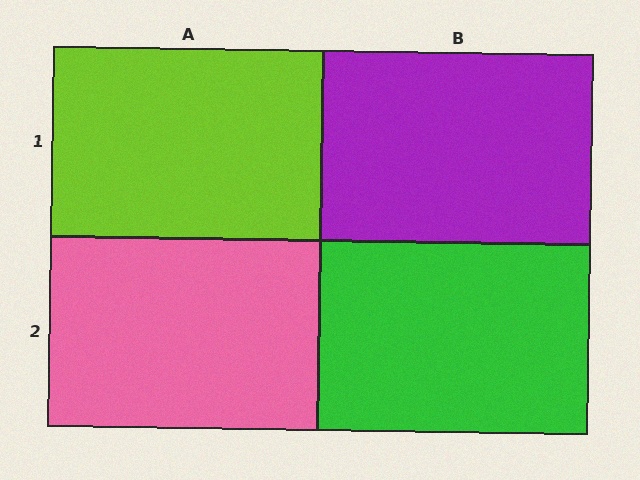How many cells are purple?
1 cell is purple.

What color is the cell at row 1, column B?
Purple.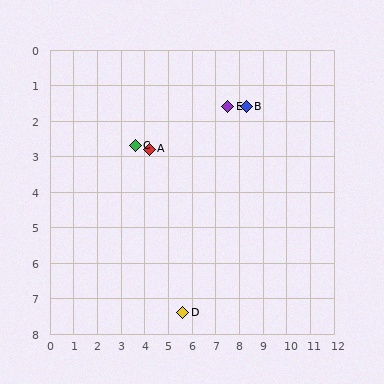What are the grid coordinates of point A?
Point A is at approximately (4.2, 2.8).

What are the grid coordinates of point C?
Point C is at approximately (3.6, 2.7).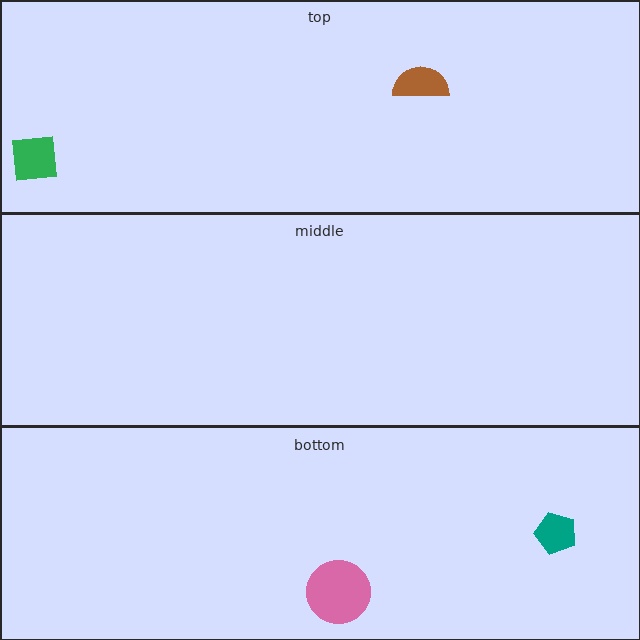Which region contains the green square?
The top region.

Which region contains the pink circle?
The bottom region.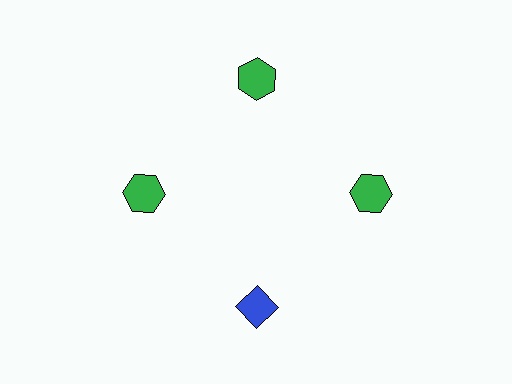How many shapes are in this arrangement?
There are 4 shapes arranged in a ring pattern.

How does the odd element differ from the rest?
It differs in both color (blue instead of green) and shape (diamond instead of hexagon).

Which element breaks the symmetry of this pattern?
The blue diamond at roughly the 6 o'clock position breaks the symmetry. All other shapes are green hexagons.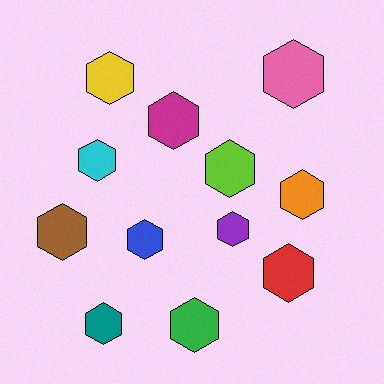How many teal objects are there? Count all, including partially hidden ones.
There is 1 teal object.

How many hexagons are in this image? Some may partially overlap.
There are 12 hexagons.